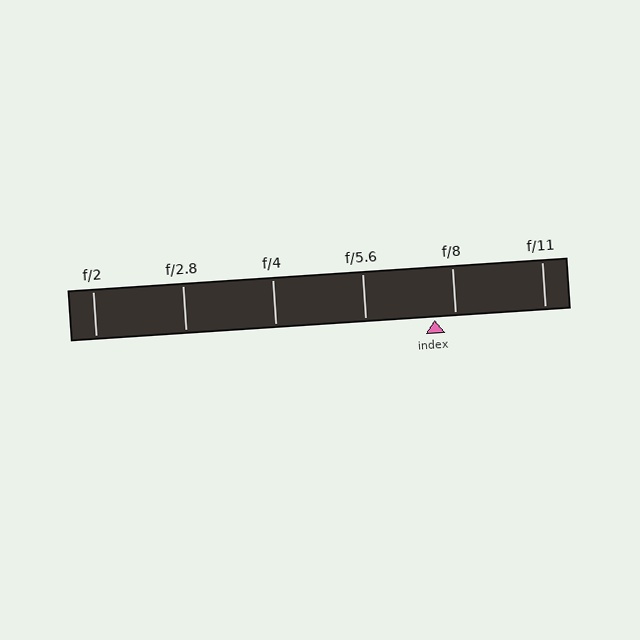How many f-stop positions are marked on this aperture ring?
There are 6 f-stop positions marked.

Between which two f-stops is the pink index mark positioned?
The index mark is between f/5.6 and f/8.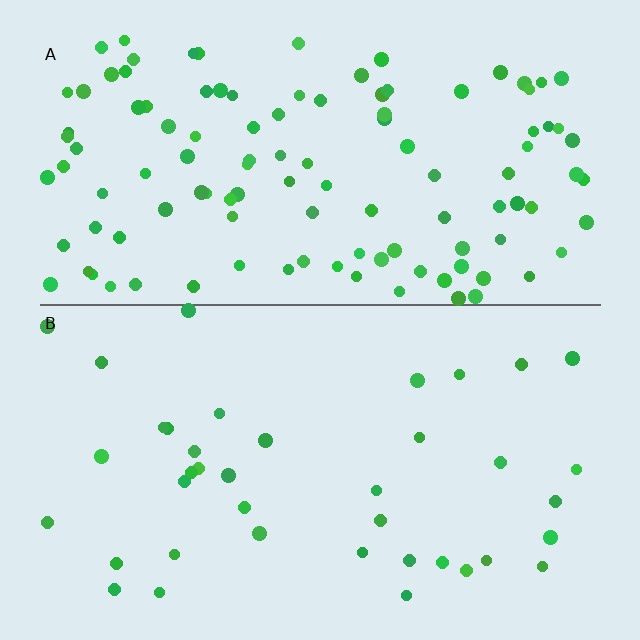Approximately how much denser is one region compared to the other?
Approximately 2.9× — region A over region B.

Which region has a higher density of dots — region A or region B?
A (the top).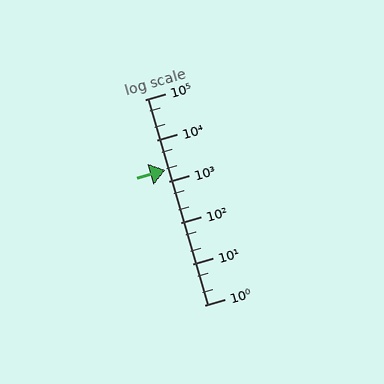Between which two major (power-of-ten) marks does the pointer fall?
The pointer is between 1000 and 10000.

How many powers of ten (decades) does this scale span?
The scale spans 5 decades, from 1 to 100000.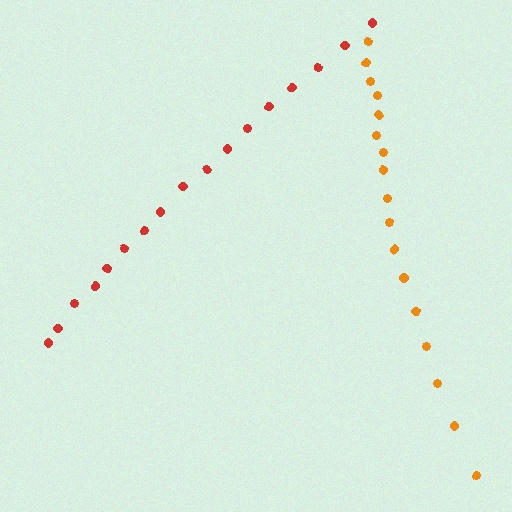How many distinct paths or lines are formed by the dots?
There are 2 distinct paths.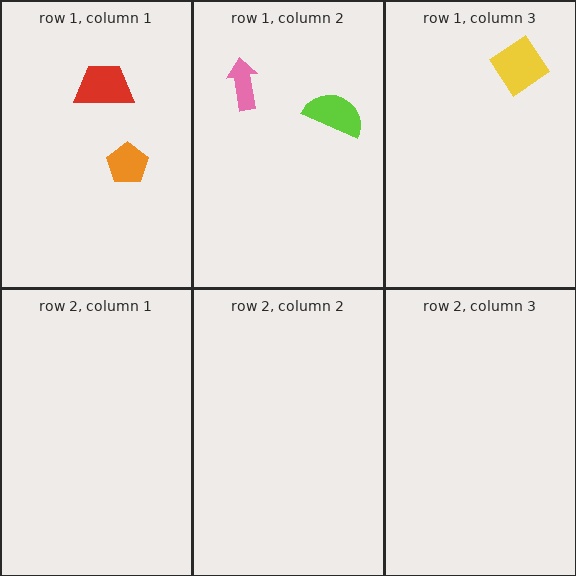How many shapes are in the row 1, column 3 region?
1.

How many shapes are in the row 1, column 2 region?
2.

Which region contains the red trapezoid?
The row 1, column 1 region.